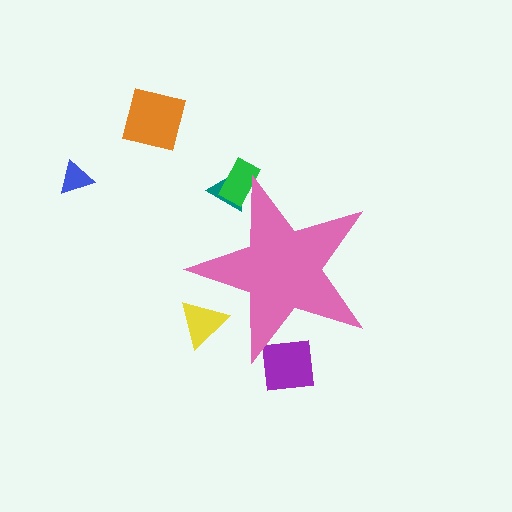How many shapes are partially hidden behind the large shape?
4 shapes are partially hidden.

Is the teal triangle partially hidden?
Yes, the teal triangle is partially hidden behind the pink star.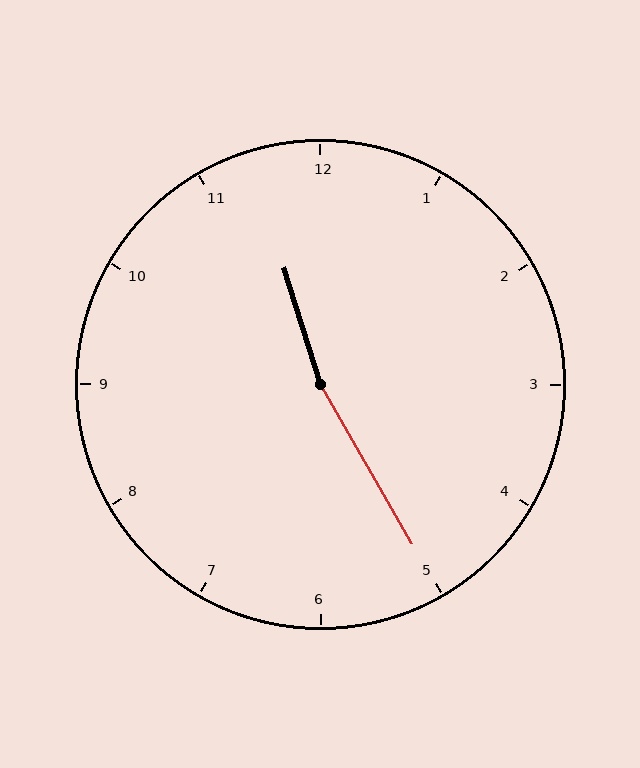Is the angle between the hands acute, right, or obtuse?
It is obtuse.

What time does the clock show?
11:25.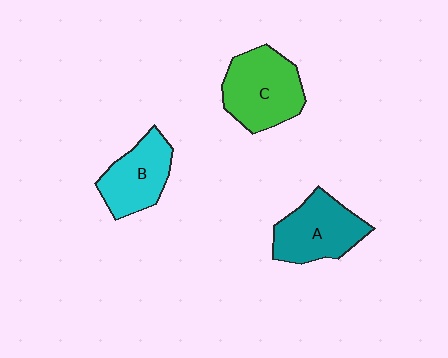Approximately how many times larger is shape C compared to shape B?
Approximately 1.3 times.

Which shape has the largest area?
Shape C (green).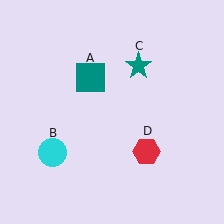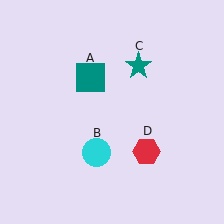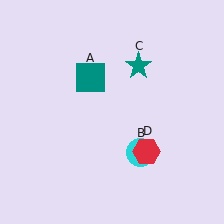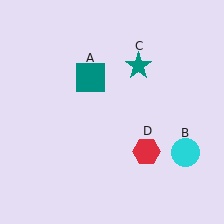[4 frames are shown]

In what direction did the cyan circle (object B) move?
The cyan circle (object B) moved right.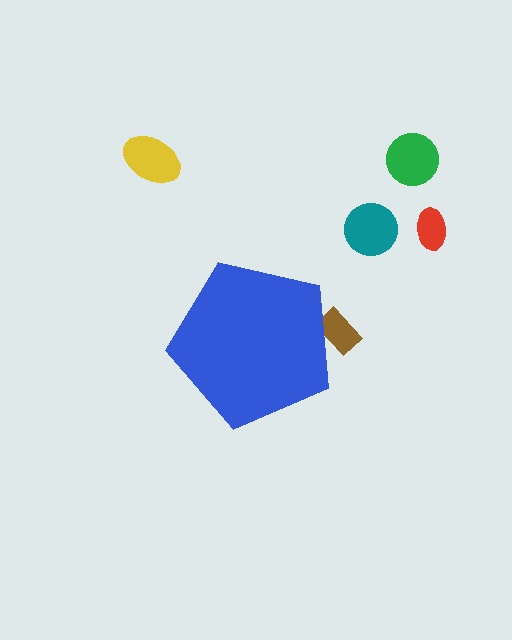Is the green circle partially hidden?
No, the green circle is fully visible.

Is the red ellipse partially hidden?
No, the red ellipse is fully visible.